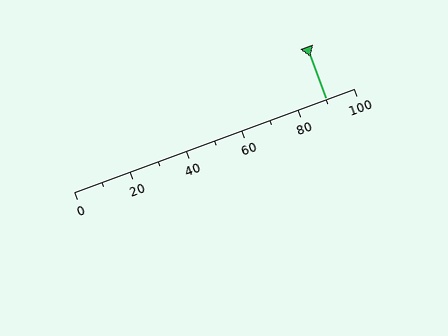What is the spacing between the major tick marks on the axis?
The major ticks are spaced 20 apart.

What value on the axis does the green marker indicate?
The marker indicates approximately 90.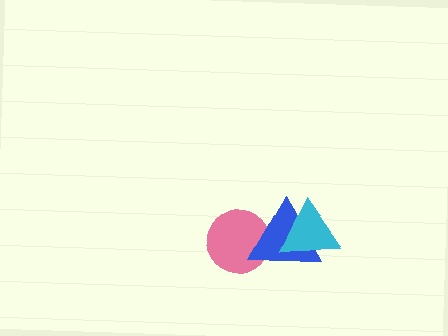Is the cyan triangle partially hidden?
No, no other shape covers it.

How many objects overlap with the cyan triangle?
1 object overlaps with the cyan triangle.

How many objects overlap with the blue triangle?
2 objects overlap with the blue triangle.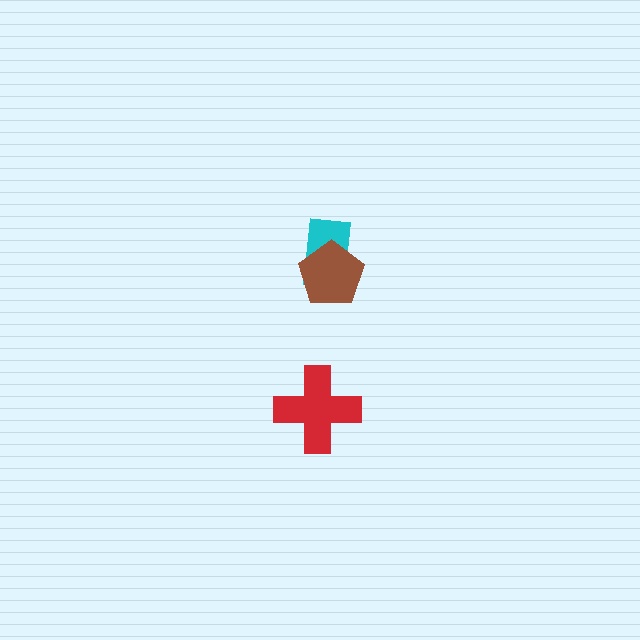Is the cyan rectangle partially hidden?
Yes, it is partially covered by another shape.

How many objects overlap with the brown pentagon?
1 object overlaps with the brown pentagon.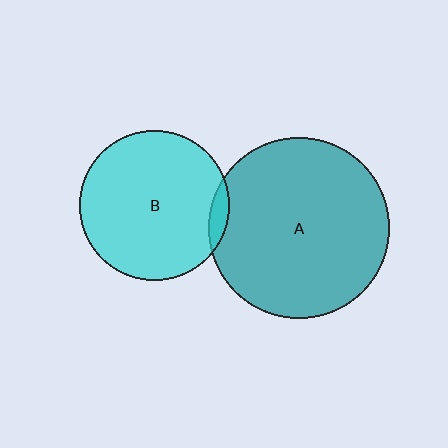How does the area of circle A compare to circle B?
Approximately 1.4 times.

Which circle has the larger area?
Circle A (teal).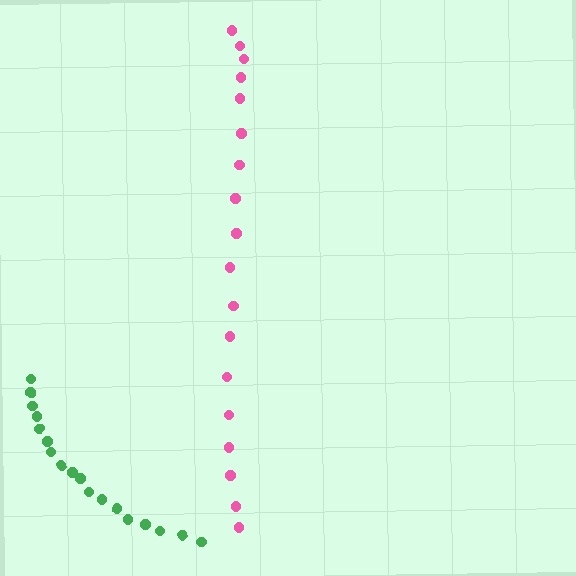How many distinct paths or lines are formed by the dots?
There are 2 distinct paths.